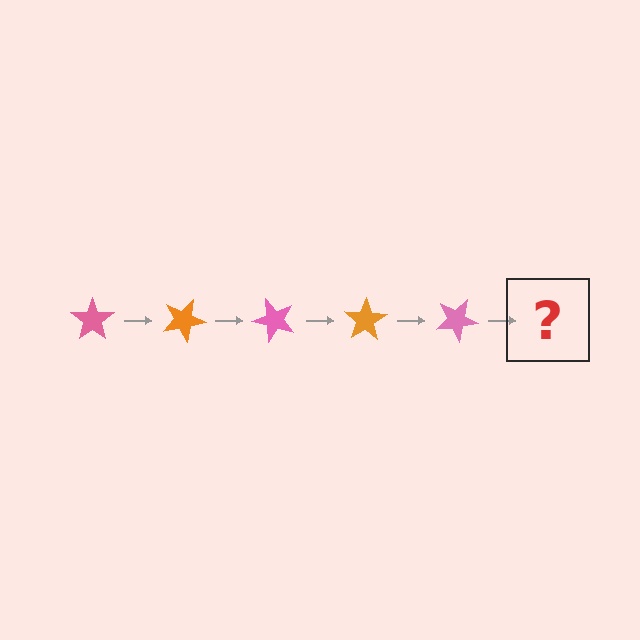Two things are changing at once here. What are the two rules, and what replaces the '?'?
The two rules are that it rotates 25 degrees each step and the color cycles through pink and orange. The '?' should be an orange star, rotated 125 degrees from the start.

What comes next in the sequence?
The next element should be an orange star, rotated 125 degrees from the start.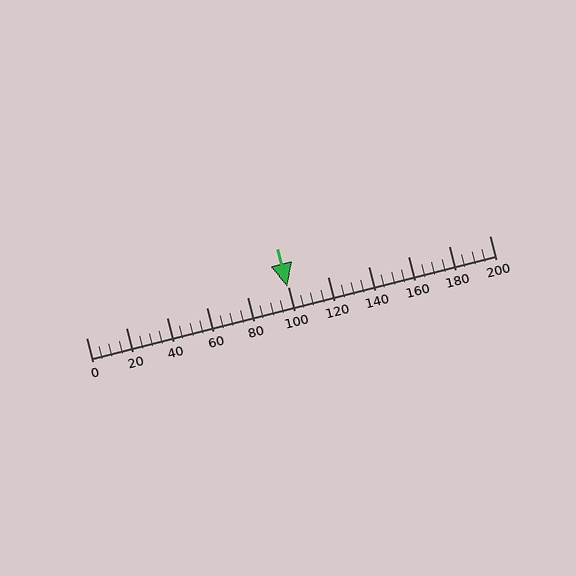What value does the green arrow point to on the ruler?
The green arrow points to approximately 100.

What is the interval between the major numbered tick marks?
The major tick marks are spaced 20 units apart.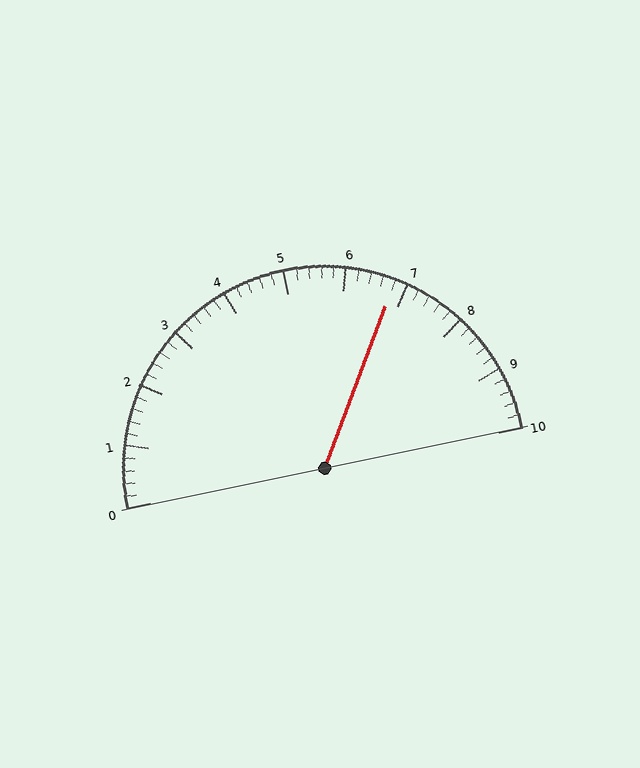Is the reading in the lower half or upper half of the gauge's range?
The reading is in the upper half of the range (0 to 10).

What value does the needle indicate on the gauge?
The needle indicates approximately 6.8.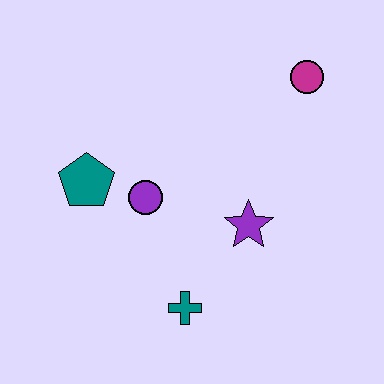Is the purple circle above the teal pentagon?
No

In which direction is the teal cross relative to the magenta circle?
The teal cross is below the magenta circle.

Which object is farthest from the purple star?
The teal pentagon is farthest from the purple star.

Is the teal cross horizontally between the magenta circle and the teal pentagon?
Yes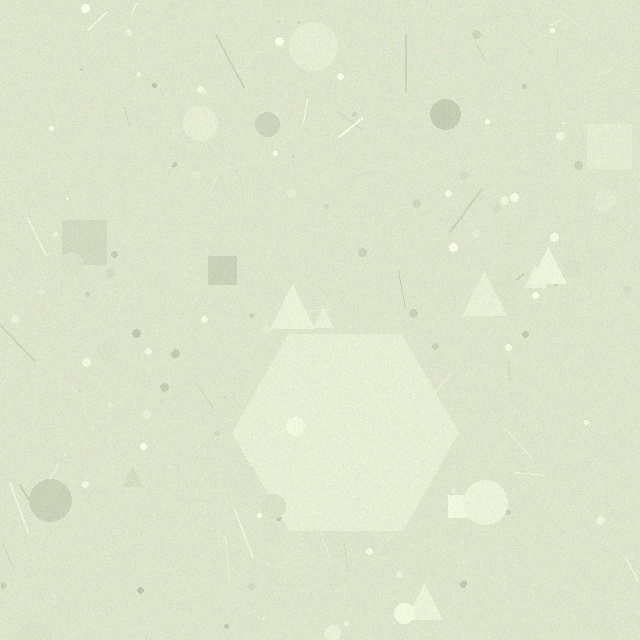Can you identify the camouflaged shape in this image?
The camouflaged shape is a hexagon.